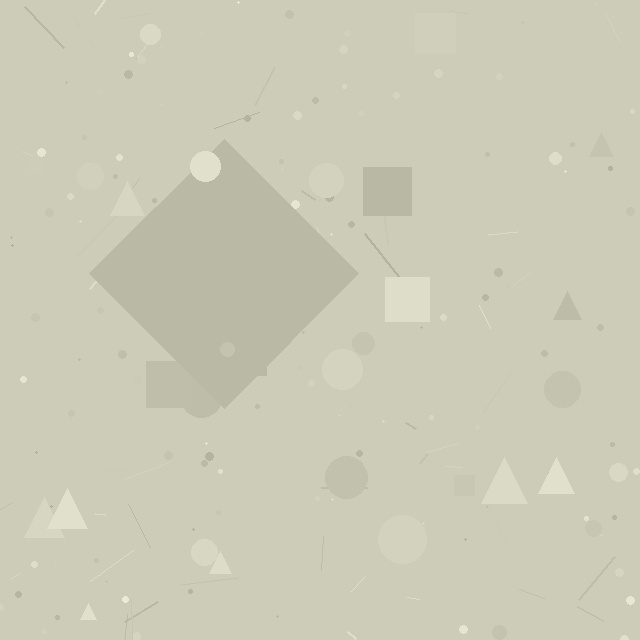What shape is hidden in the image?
A diamond is hidden in the image.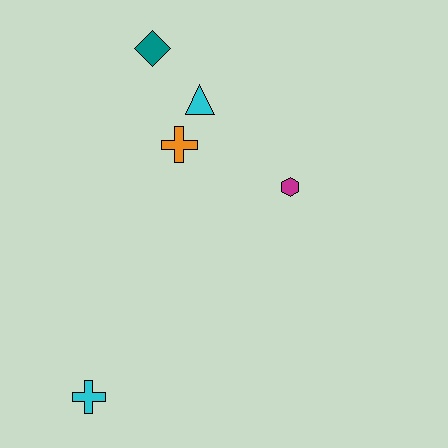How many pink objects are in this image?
There are no pink objects.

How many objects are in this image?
There are 5 objects.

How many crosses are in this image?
There are 2 crosses.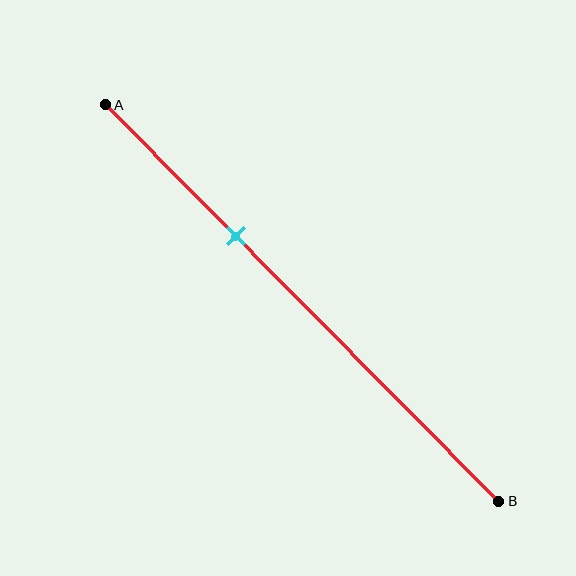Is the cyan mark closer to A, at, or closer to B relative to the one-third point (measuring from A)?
The cyan mark is approximately at the one-third point of segment AB.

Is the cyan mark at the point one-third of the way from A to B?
Yes, the mark is approximately at the one-third point.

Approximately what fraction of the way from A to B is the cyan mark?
The cyan mark is approximately 35% of the way from A to B.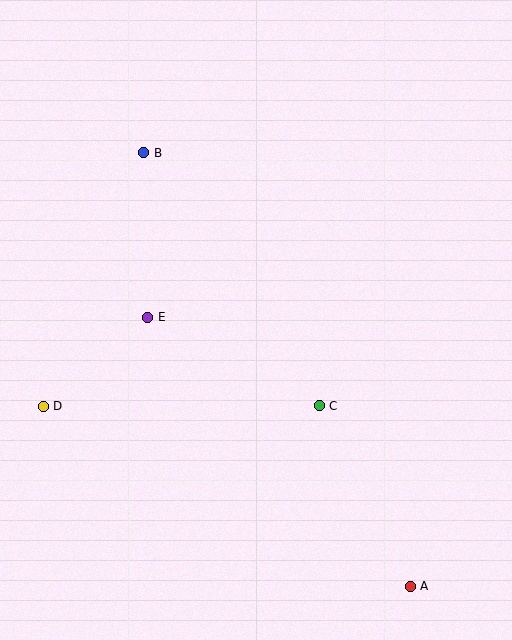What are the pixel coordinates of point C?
Point C is at (319, 406).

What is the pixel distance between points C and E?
The distance between C and E is 193 pixels.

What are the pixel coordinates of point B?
Point B is at (144, 153).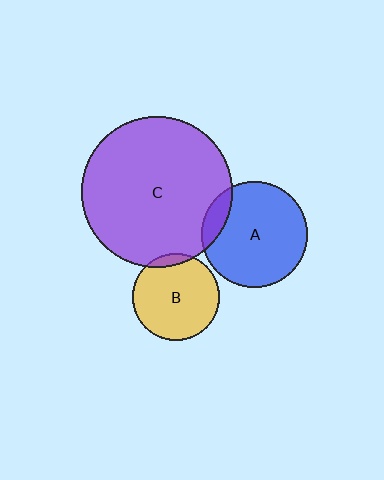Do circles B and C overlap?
Yes.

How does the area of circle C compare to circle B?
Approximately 3.0 times.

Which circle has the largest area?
Circle C (purple).